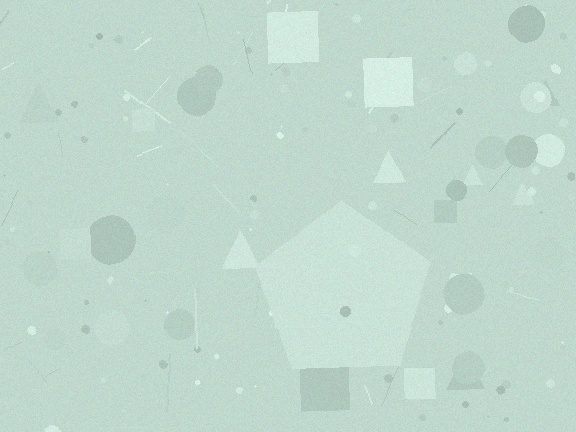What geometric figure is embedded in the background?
A pentagon is embedded in the background.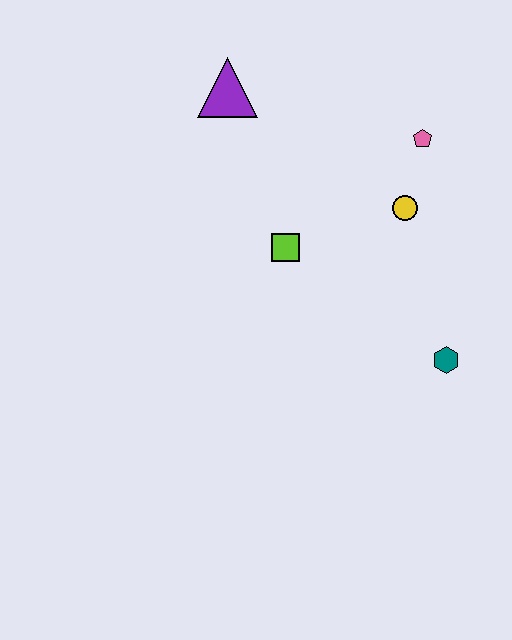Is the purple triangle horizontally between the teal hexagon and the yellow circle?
No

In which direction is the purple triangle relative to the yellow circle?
The purple triangle is to the left of the yellow circle.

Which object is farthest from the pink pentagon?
The teal hexagon is farthest from the pink pentagon.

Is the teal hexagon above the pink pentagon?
No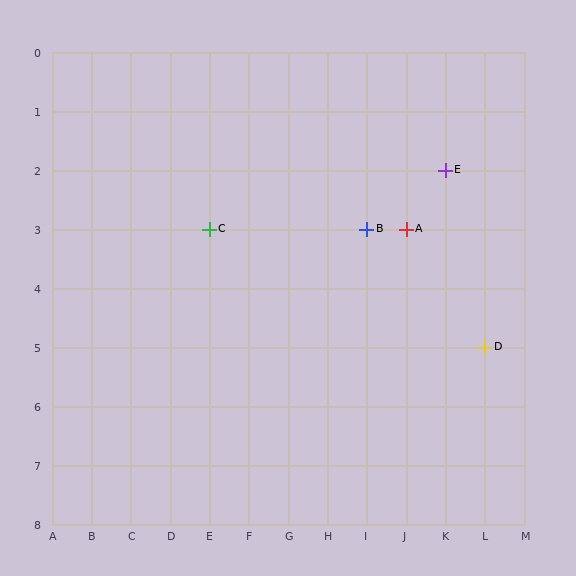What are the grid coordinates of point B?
Point B is at grid coordinates (I, 3).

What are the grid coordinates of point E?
Point E is at grid coordinates (K, 2).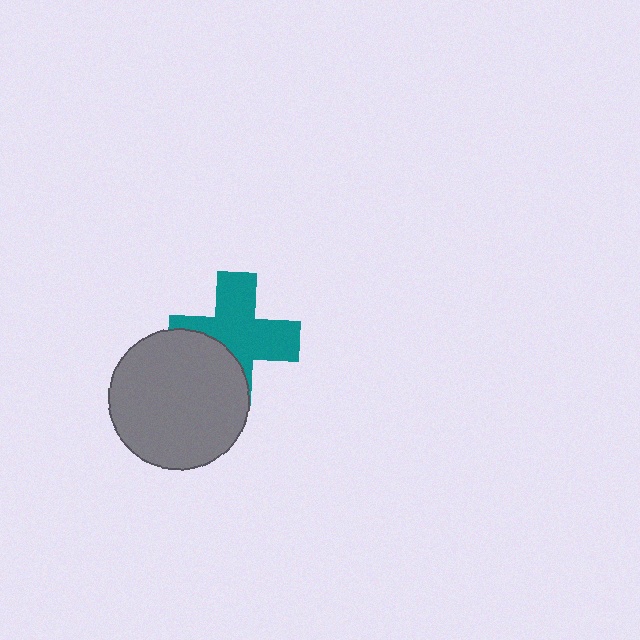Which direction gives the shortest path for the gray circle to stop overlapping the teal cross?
Moving toward the lower-left gives the shortest separation.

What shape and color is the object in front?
The object in front is a gray circle.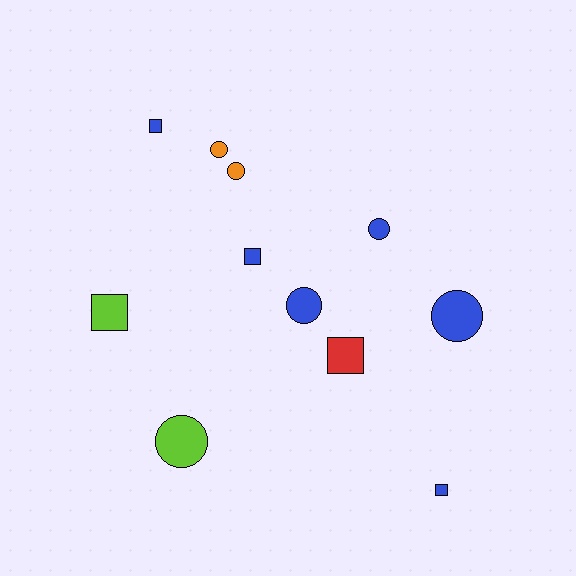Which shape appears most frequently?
Circle, with 6 objects.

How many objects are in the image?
There are 11 objects.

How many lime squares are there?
There is 1 lime square.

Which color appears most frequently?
Blue, with 6 objects.